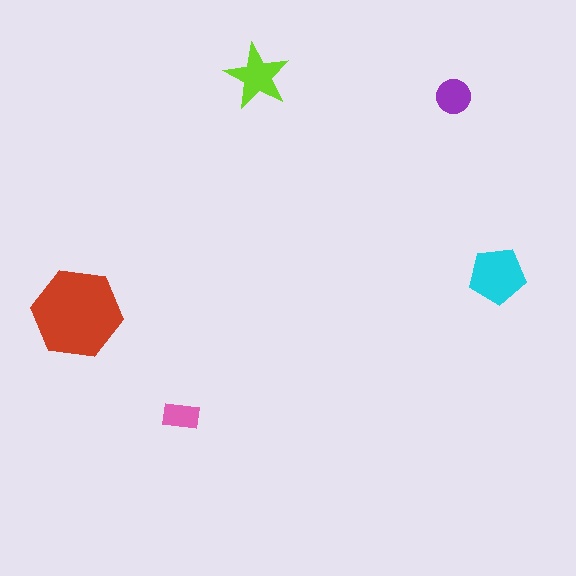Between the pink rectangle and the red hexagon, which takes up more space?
The red hexagon.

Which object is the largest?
The red hexagon.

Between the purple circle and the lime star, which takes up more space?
The lime star.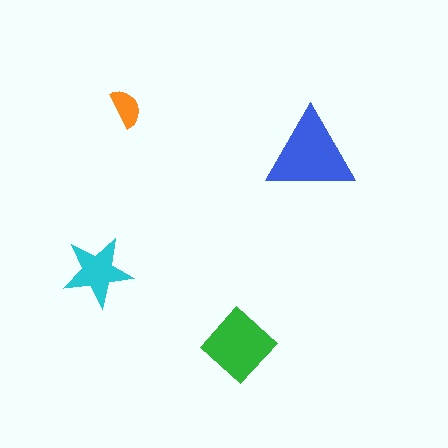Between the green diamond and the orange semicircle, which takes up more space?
The green diamond.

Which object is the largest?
The blue triangle.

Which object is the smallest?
The orange semicircle.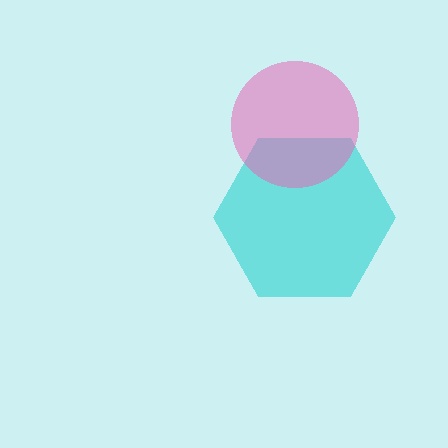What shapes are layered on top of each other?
The layered shapes are: a cyan hexagon, a pink circle.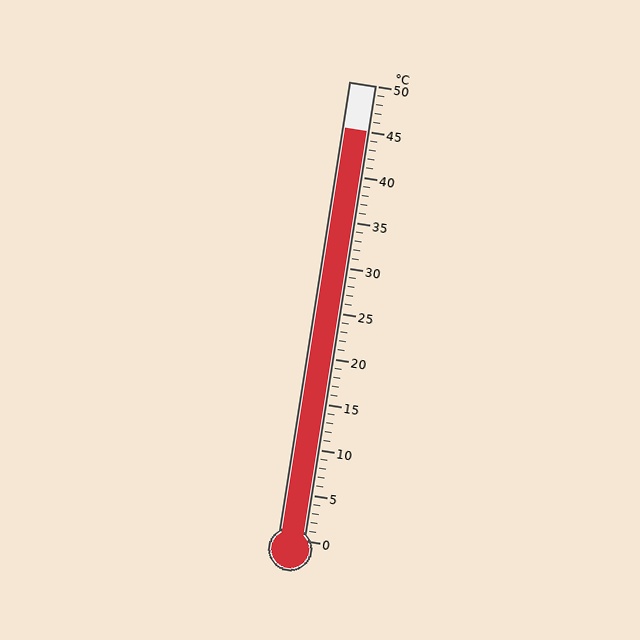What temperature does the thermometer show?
The thermometer shows approximately 45°C.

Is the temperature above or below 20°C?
The temperature is above 20°C.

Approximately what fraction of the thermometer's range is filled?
The thermometer is filled to approximately 90% of its range.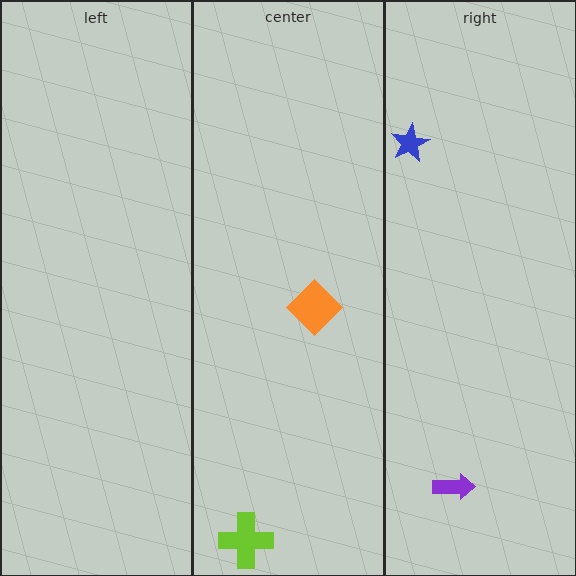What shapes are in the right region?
The purple arrow, the blue star.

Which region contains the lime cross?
The center region.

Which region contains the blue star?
The right region.